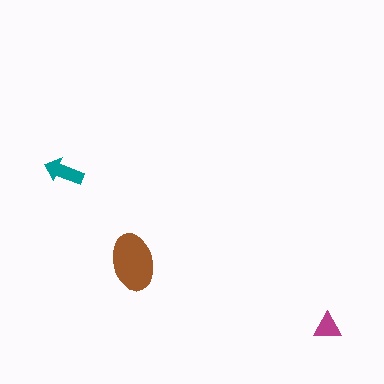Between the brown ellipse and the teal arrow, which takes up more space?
The brown ellipse.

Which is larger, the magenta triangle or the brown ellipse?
The brown ellipse.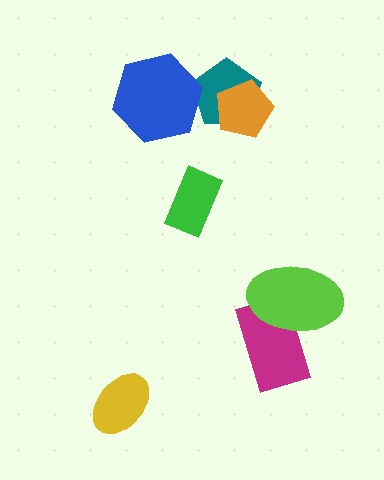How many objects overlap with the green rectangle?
0 objects overlap with the green rectangle.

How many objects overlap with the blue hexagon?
1 object overlaps with the blue hexagon.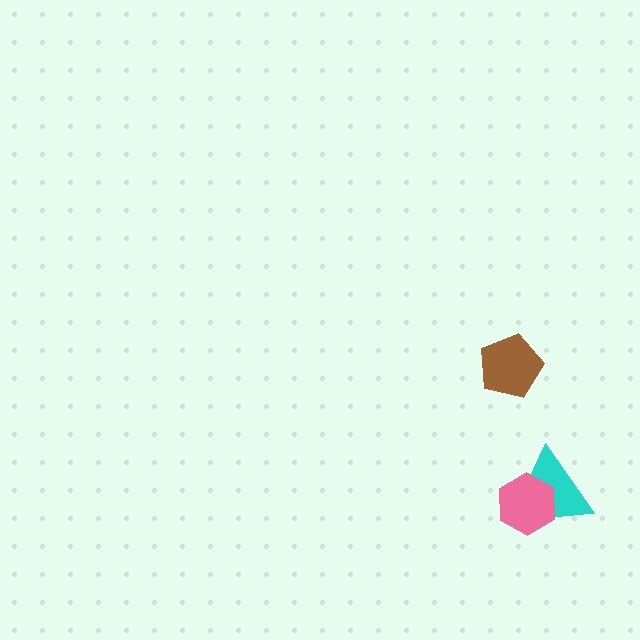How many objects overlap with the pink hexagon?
1 object overlaps with the pink hexagon.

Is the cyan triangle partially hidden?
Yes, it is partially covered by another shape.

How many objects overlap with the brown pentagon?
0 objects overlap with the brown pentagon.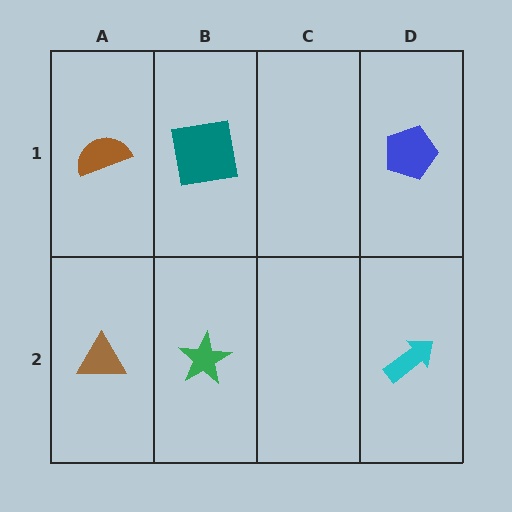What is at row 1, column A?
A brown semicircle.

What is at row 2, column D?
A cyan arrow.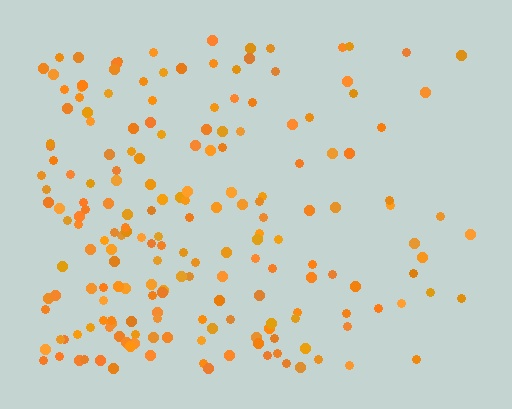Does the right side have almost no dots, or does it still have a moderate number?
Still a moderate number, just noticeably fewer than the left.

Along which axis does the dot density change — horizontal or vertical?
Horizontal.